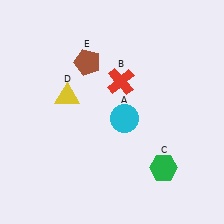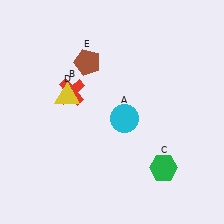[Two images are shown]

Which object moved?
The red cross (B) moved left.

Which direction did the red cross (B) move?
The red cross (B) moved left.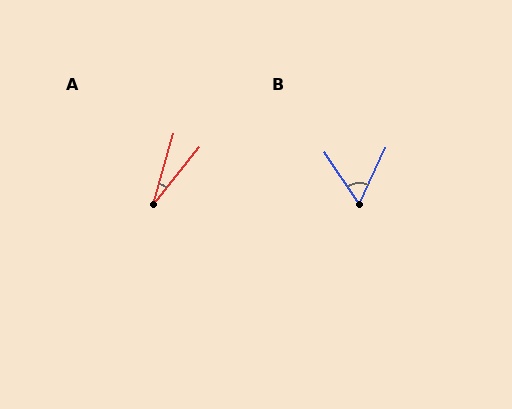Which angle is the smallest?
A, at approximately 22 degrees.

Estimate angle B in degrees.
Approximately 58 degrees.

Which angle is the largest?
B, at approximately 58 degrees.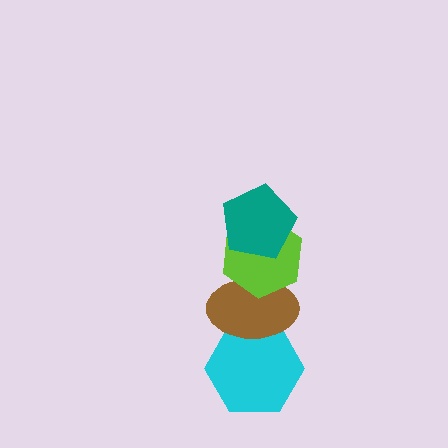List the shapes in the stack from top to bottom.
From top to bottom: the teal pentagon, the lime hexagon, the brown ellipse, the cyan hexagon.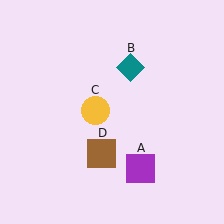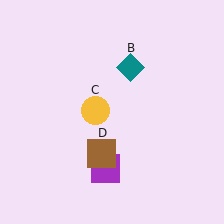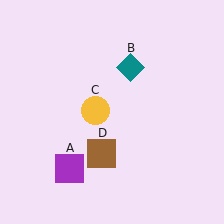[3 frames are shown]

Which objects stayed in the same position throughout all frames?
Teal diamond (object B) and yellow circle (object C) and brown square (object D) remained stationary.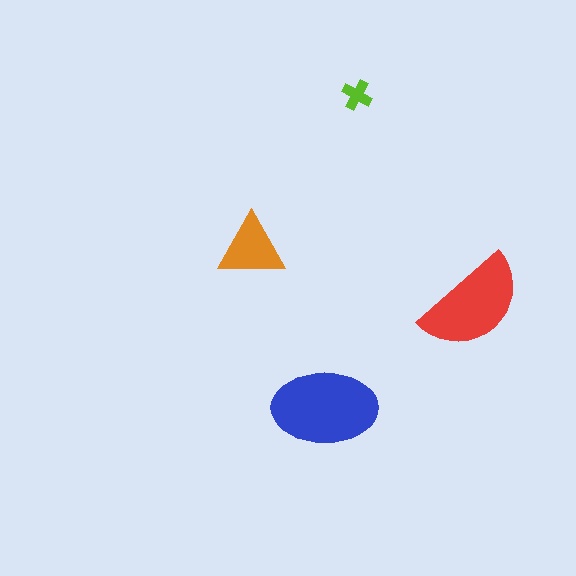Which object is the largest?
The blue ellipse.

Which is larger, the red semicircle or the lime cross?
The red semicircle.